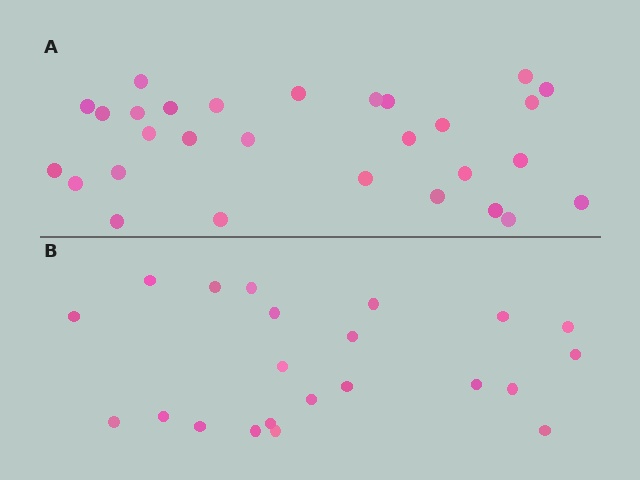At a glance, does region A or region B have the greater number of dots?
Region A (the top region) has more dots.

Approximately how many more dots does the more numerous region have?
Region A has roughly 8 or so more dots than region B.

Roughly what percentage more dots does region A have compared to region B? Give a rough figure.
About 30% more.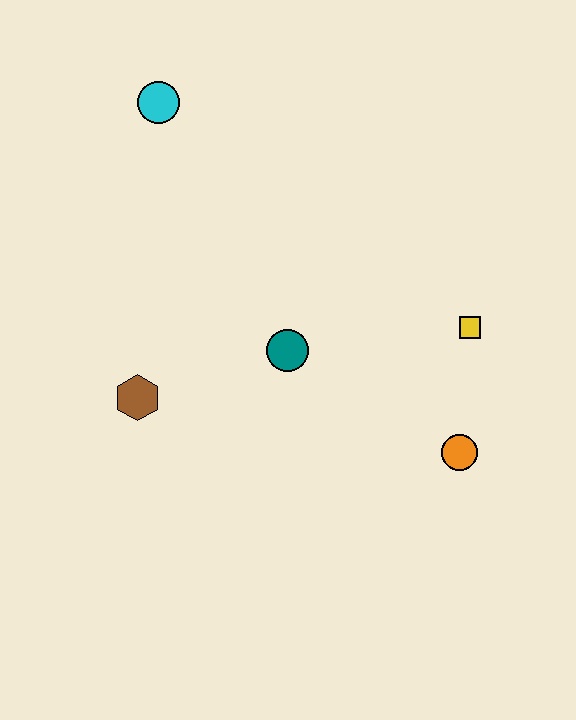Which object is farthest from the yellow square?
The cyan circle is farthest from the yellow square.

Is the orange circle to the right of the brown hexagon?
Yes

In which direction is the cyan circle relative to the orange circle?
The cyan circle is above the orange circle.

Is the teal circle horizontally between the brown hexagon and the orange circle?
Yes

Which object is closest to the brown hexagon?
The teal circle is closest to the brown hexagon.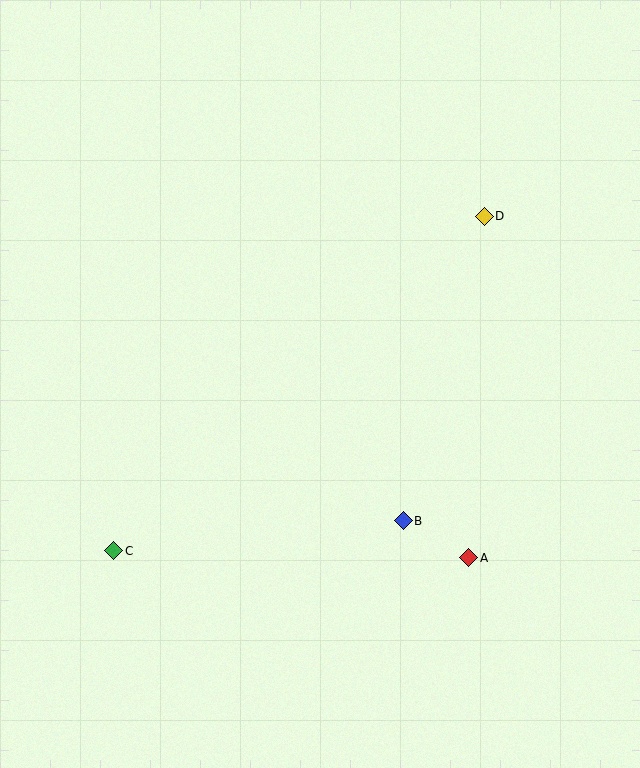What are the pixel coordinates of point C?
Point C is at (114, 551).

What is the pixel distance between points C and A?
The distance between C and A is 355 pixels.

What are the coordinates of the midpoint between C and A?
The midpoint between C and A is at (291, 554).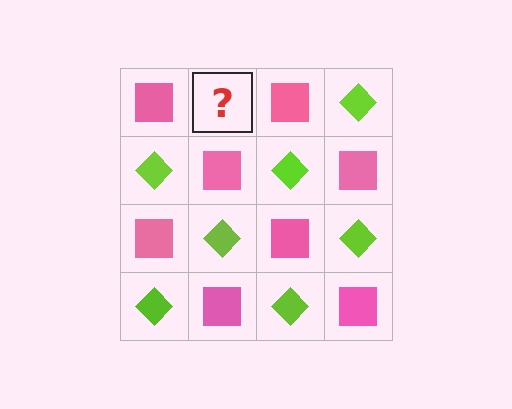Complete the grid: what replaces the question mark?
The question mark should be replaced with a lime diamond.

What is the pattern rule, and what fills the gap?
The rule is that it alternates pink square and lime diamond in a checkerboard pattern. The gap should be filled with a lime diamond.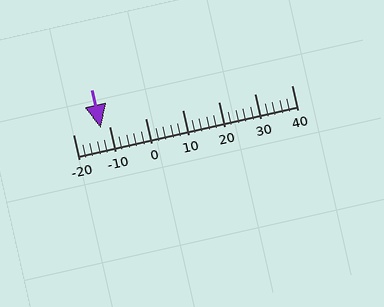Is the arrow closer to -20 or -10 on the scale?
The arrow is closer to -10.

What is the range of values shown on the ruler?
The ruler shows values from -20 to 40.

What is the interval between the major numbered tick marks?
The major tick marks are spaced 10 units apart.